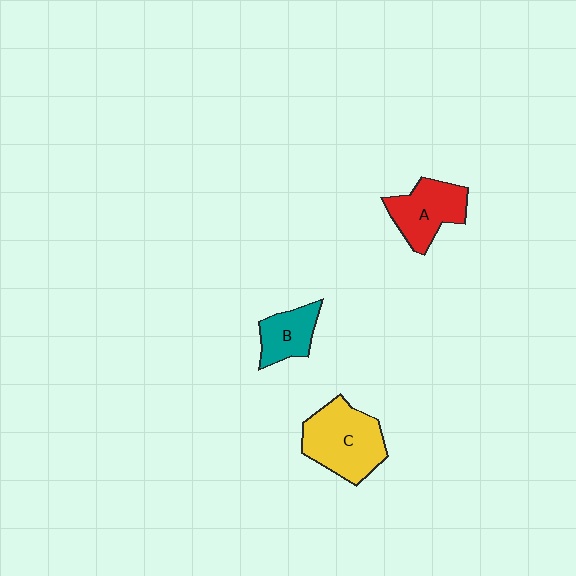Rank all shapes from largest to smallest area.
From largest to smallest: C (yellow), A (red), B (teal).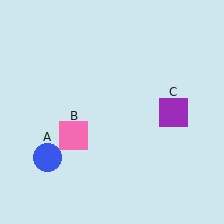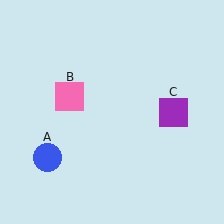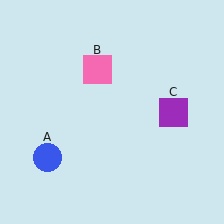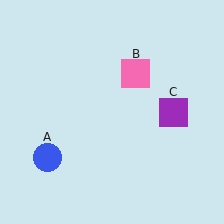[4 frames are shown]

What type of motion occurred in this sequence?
The pink square (object B) rotated clockwise around the center of the scene.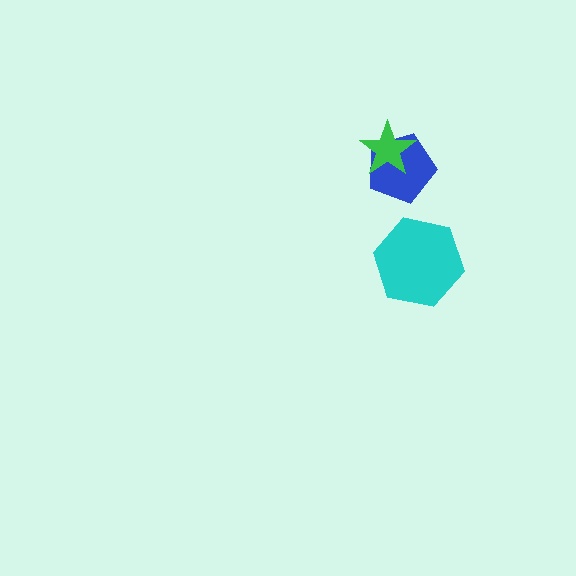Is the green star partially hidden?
No, no other shape covers it.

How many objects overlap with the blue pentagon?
1 object overlaps with the blue pentagon.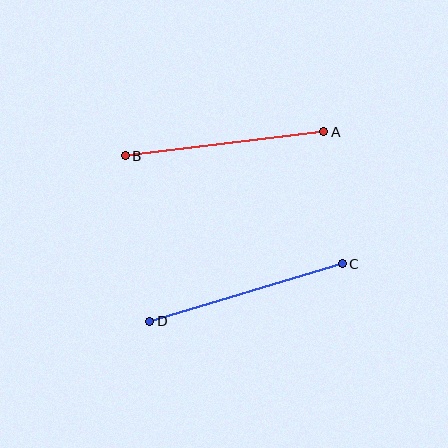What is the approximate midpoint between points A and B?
The midpoint is at approximately (225, 144) pixels.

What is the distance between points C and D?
The distance is approximately 201 pixels.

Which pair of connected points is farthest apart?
Points C and D are farthest apart.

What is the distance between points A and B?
The distance is approximately 200 pixels.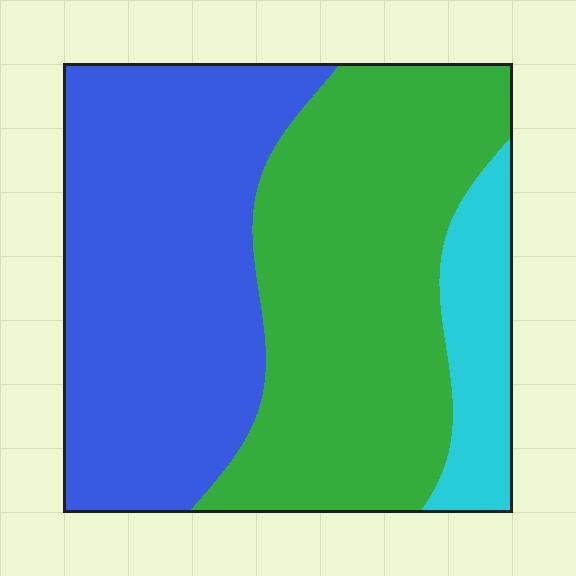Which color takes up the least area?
Cyan, at roughly 10%.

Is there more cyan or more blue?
Blue.